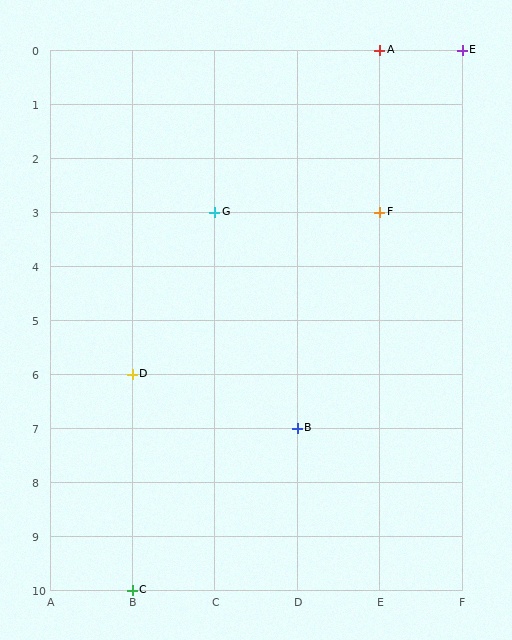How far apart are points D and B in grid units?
Points D and B are 2 columns and 1 row apart (about 2.2 grid units diagonally).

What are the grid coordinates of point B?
Point B is at grid coordinates (D, 7).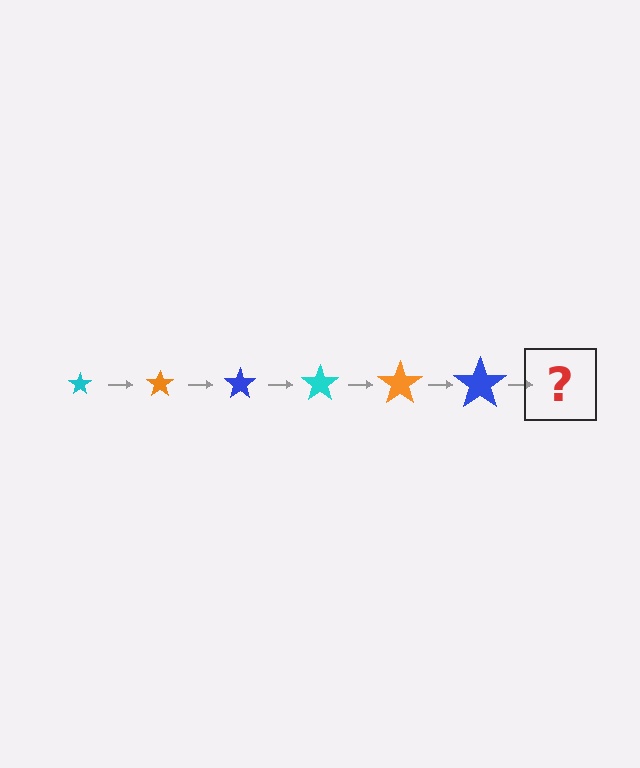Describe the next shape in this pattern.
It should be a cyan star, larger than the previous one.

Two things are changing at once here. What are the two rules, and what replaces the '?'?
The two rules are that the star grows larger each step and the color cycles through cyan, orange, and blue. The '?' should be a cyan star, larger than the previous one.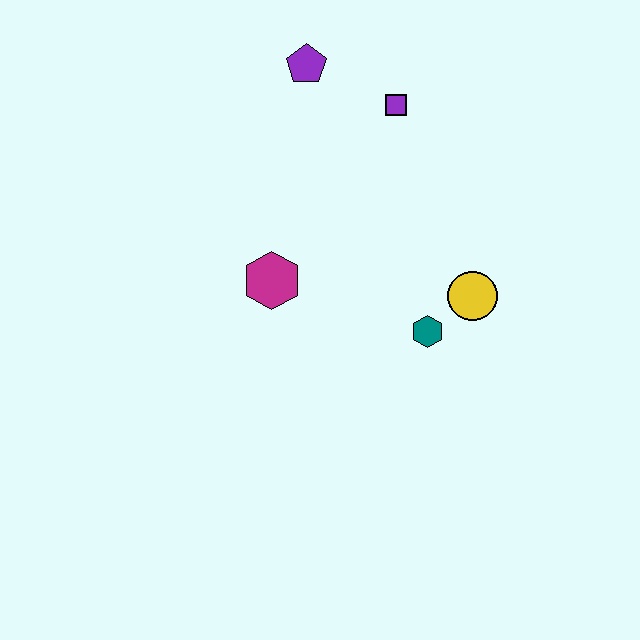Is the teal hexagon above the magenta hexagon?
No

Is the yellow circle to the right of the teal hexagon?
Yes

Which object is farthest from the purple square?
The teal hexagon is farthest from the purple square.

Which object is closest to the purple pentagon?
The purple square is closest to the purple pentagon.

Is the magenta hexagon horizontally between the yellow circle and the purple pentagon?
No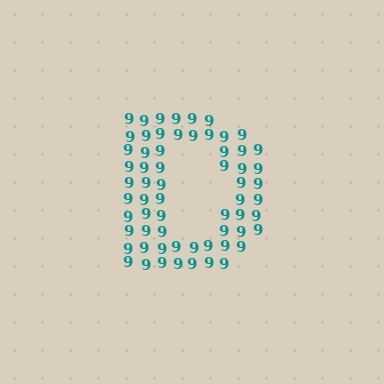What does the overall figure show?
The overall figure shows the letter D.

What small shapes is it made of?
It is made of small digit 9's.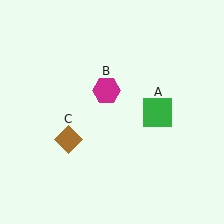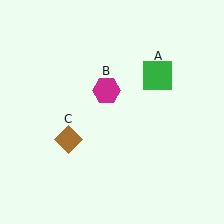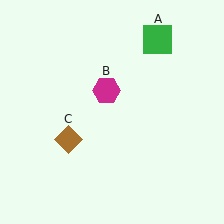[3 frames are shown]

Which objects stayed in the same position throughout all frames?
Magenta hexagon (object B) and brown diamond (object C) remained stationary.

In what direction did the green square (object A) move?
The green square (object A) moved up.